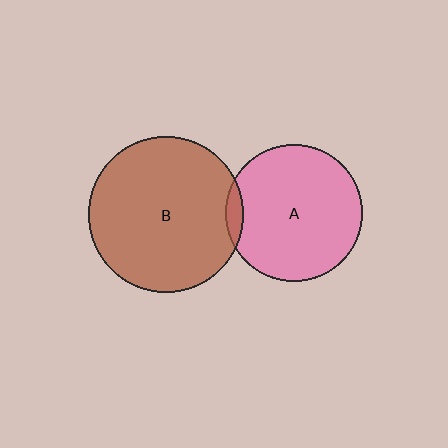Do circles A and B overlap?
Yes.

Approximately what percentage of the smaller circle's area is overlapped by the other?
Approximately 5%.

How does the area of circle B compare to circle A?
Approximately 1.3 times.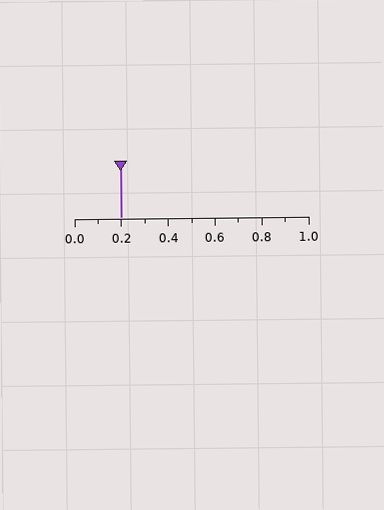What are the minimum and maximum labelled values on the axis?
The axis runs from 0.0 to 1.0.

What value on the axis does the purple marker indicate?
The marker indicates approximately 0.2.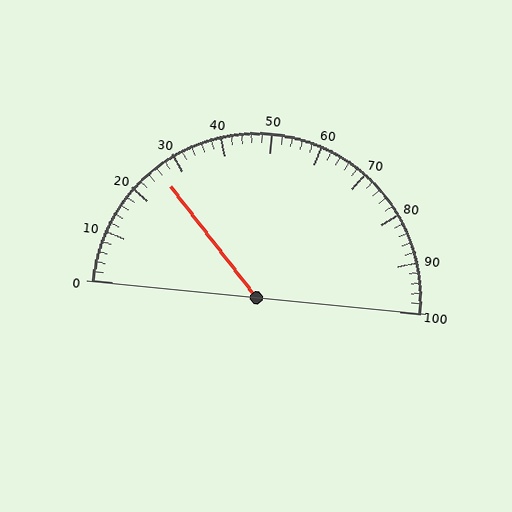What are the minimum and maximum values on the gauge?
The gauge ranges from 0 to 100.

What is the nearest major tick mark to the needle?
The nearest major tick mark is 30.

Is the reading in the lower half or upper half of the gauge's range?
The reading is in the lower half of the range (0 to 100).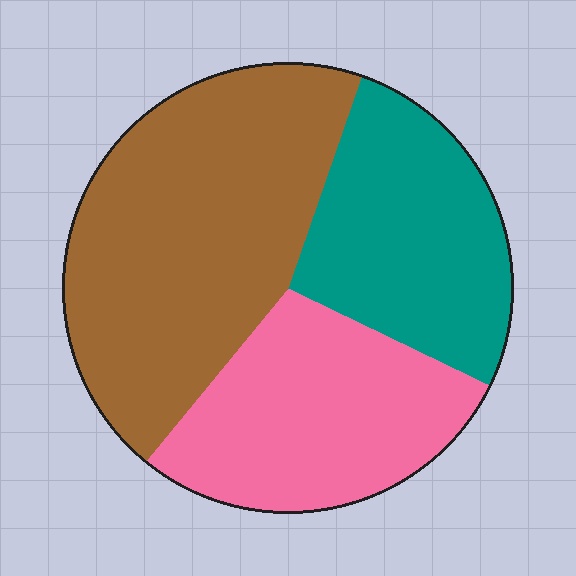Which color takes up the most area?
Brown, at roughly 45%.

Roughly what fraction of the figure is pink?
Pink covers around 30% of the figure.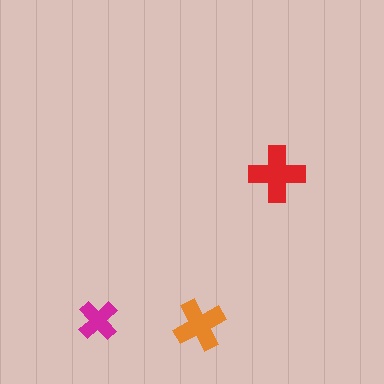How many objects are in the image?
There are 3 objects in the image.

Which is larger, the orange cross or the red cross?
The red one.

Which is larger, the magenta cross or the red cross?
The red one.